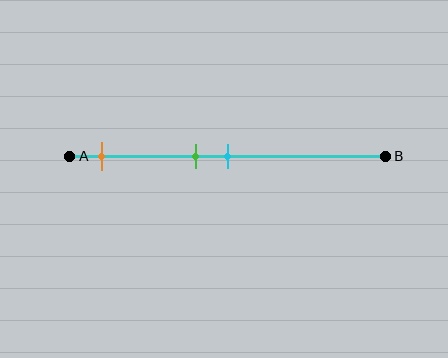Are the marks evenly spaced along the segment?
No, the marks are not evenly spaced.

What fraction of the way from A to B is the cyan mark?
The cyan mark is approximately 50% (0.5) of the way from A to B.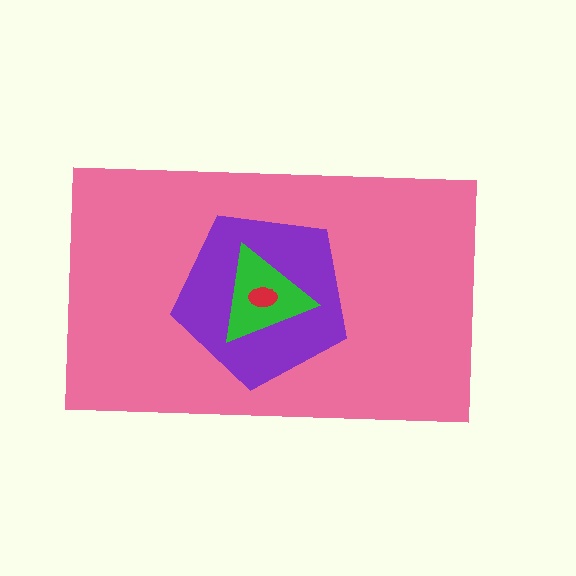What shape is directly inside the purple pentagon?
The green triangle.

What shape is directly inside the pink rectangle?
The purple pentagon.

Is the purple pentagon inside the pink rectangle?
Yes.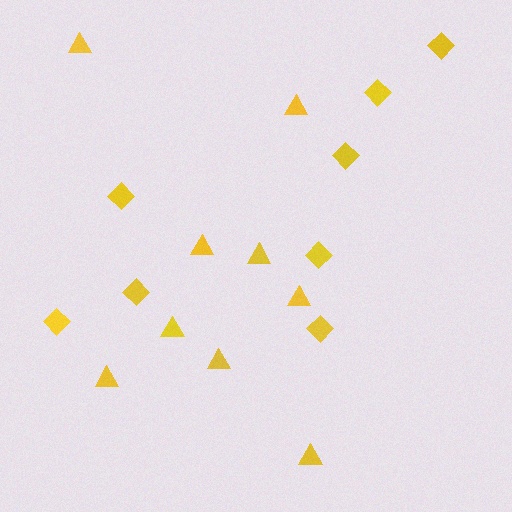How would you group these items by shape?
There are 2 groups: one group of diamonds (8) and one group of triangles (9).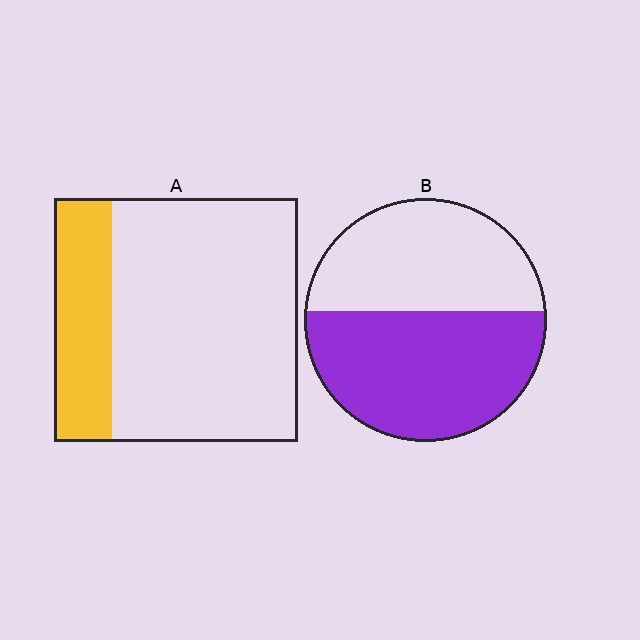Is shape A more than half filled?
No.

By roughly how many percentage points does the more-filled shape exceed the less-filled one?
By roughly 30 percentage points (B over A).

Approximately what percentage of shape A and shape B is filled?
A is approximately 25% and B is approximately 55%.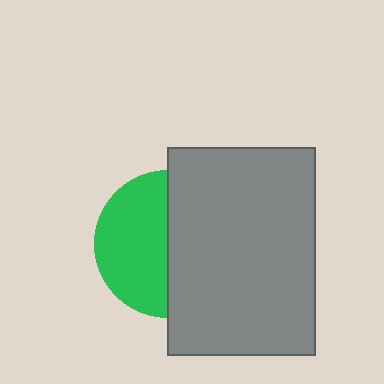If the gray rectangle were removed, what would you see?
You would see the complete green circle.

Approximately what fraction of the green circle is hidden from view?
Roughly 51% of the green circle is hidden behind the gray rectangle.